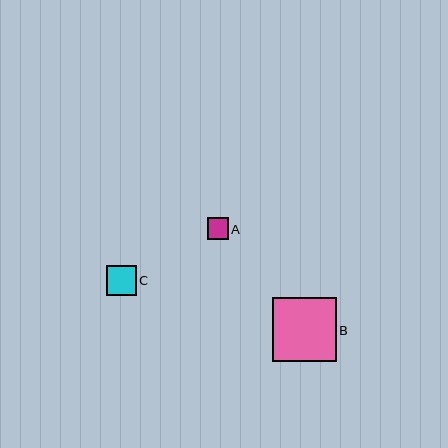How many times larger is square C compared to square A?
Square C is approximately 1.4 times the size of square A.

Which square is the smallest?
Square A is the smallest with a size of approximately 21 pixels.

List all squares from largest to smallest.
From largest to smallest: B, C, A.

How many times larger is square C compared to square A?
Square C is approximately 1.4 times the size of square A.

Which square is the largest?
Square B is the largest with a size of approximately 64 pixels.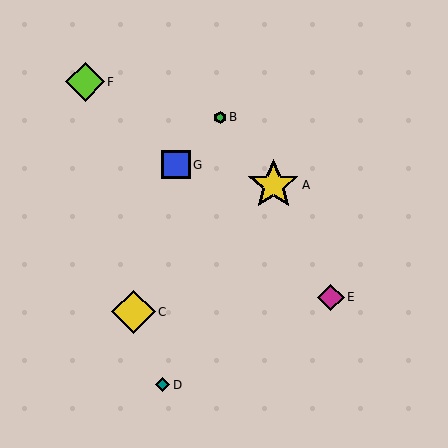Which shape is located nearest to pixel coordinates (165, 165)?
The blue square (labeled G) at (176, 165) is nearest to that location.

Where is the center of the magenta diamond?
The center of the magenta diamond is at (331, 297).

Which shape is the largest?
The yellow star (labeled A) is the largest.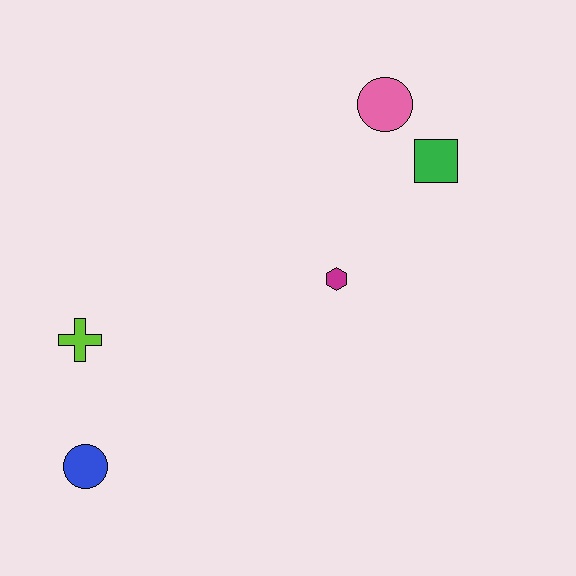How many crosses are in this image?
There is 1 cross.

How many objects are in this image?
There are 5 objects.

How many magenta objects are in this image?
There is 1 magenta object.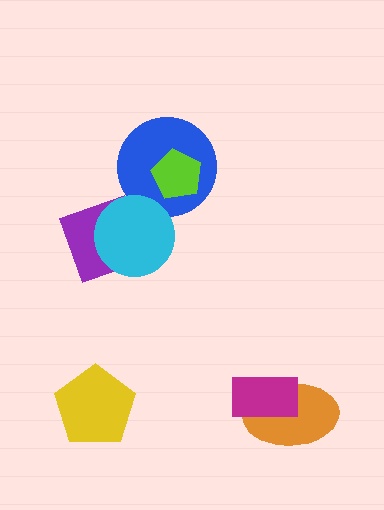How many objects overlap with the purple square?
1 object overlaps with the purple square.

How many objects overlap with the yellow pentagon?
0 objects overlap with the yellow pentagon.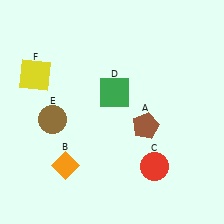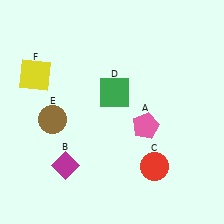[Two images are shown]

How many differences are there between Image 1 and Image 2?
There are 2 differences between the two images.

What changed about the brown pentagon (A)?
In Image 1, A is brown. In Image 2, it changed to pink.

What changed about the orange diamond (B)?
In Image 1, B is orange. In Image 2, it changed to magenta.